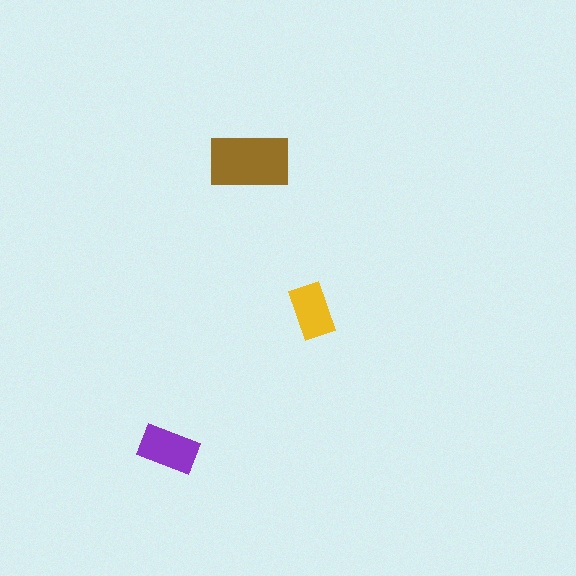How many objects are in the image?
There are 3 objects in the image.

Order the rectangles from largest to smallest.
the brown one, the purple one, the yellow one.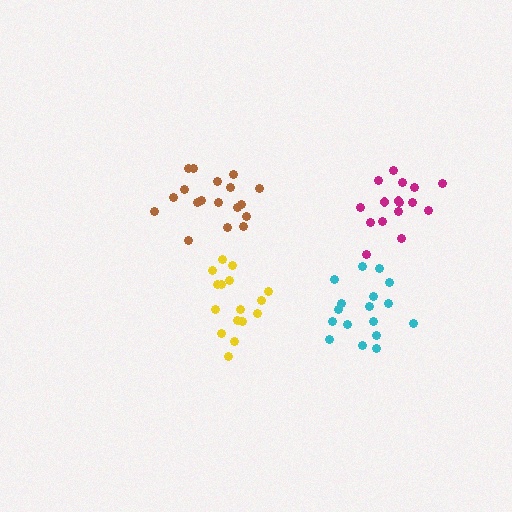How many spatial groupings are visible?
There are 4 spatial groupings.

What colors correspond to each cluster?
The clusters are colored: cyan, brown, magenta, yellow.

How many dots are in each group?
Group 1: 17 dots, Group 2: 18 dots, Group 3: 16 dots, Group 4: 16 dots (67 total).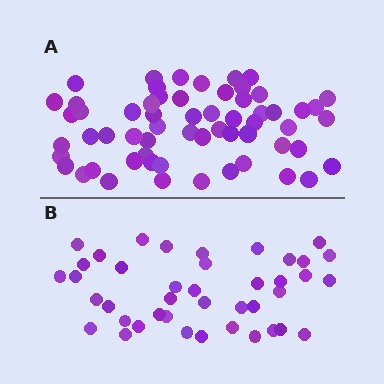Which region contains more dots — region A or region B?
Region A (the top region) has more dots.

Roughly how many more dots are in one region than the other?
Region A has approximately 20 more dots than region B.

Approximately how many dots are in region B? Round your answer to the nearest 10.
About 40 dots. (The exact count is 41, which rounds to 40.)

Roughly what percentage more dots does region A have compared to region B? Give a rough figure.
About 45% more.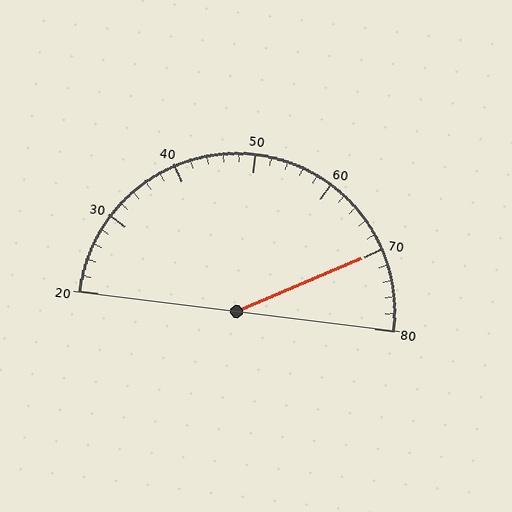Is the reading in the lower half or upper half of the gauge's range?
The reading is in the upper half of the range (20 to 80).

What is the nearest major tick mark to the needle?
The nearest major tick mark is 70.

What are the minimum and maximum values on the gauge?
The gauge ranges from 20 to 80.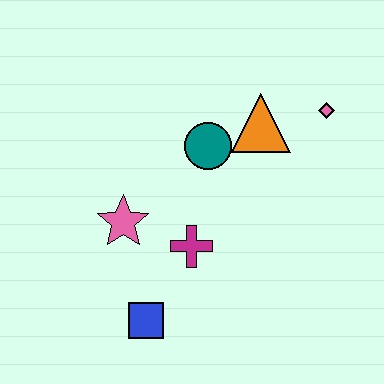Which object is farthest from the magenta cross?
The pink diamond is farthest from the magenta cross.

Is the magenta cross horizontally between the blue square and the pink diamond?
Yes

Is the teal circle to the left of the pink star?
No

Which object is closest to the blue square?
The magenta cross is closest to the blue square.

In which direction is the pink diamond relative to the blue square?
The pink diamond is above the blue square.